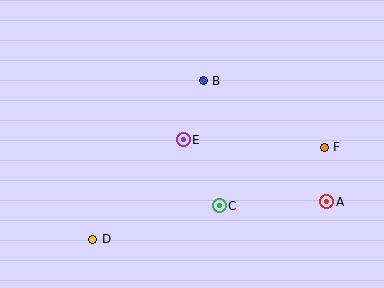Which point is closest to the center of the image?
Point E at (183, 140) is closest to the center.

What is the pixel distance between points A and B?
The distance between A and B is 173 pixels.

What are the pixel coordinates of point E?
Point E is at (183, 140).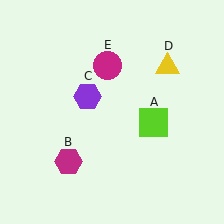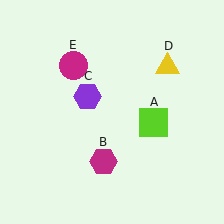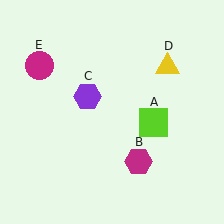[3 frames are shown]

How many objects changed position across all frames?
2 objects changed position: magenta hexagon (object B), magenta circle (object E).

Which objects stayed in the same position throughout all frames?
Lime square (object A) and purple hexagon (object C) and yellow triangle (object D) remained stationary.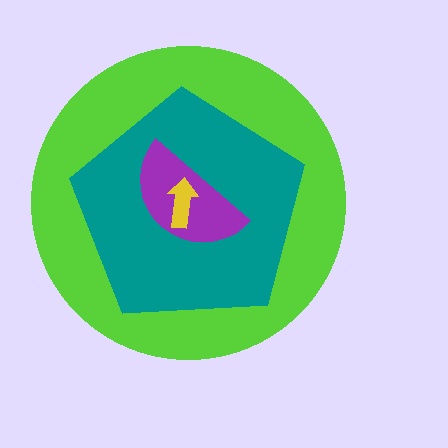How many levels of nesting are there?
4.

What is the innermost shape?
The yellow arrow.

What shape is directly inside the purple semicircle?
The yellow arrow.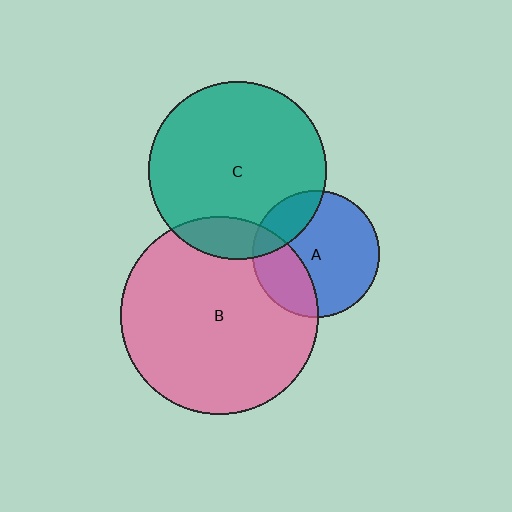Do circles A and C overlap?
Yes.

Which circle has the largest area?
Circle B (pink).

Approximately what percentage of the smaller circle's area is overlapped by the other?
Approximately 20%.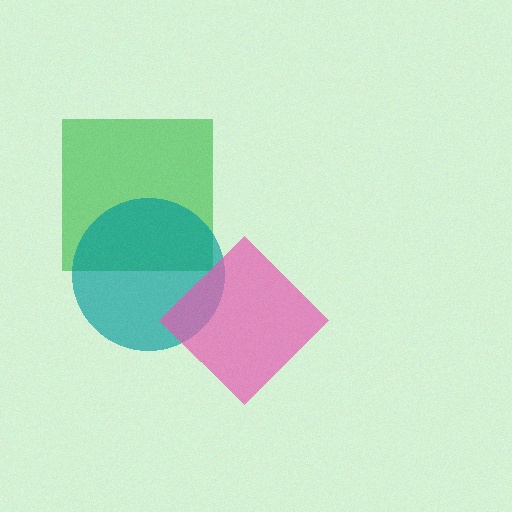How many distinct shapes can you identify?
There are 3 distinct shapes: a green square, a teal circle, a pink diamond.